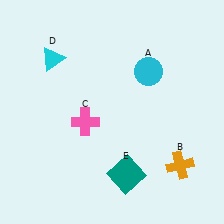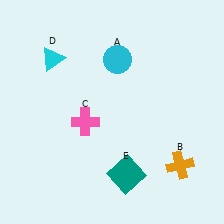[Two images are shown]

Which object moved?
The cyan circle (A) moved left.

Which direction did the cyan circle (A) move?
The cyan circle (A) moved left.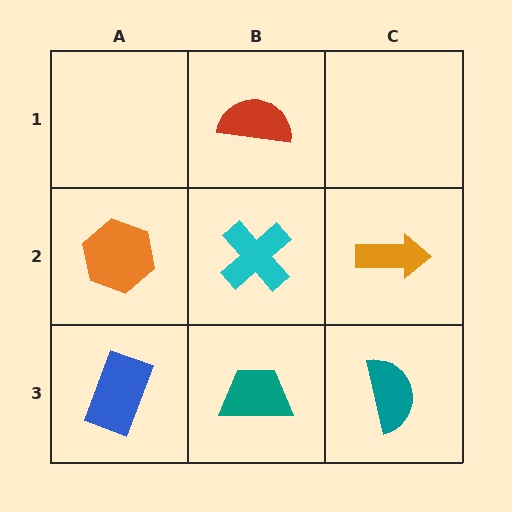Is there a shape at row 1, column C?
No, that cell is empty.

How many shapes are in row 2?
3 shapes.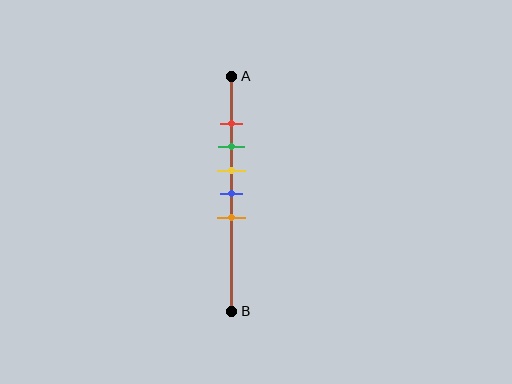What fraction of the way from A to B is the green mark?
The green mark is approximately 30% (0.3) of the way from A to B.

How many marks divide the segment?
There are 5 marks dividing the segment.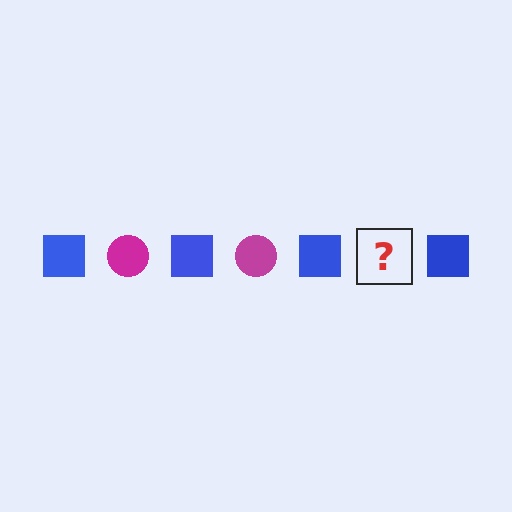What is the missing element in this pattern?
The missing element is a magenta circle.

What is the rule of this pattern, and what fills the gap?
The rule is that the pattern alternates between blue square and magenta circle. The gap should be filled with a magenta circle.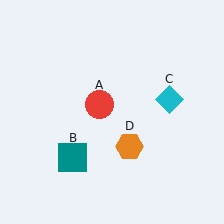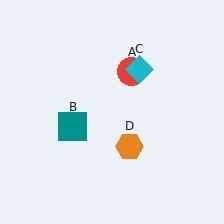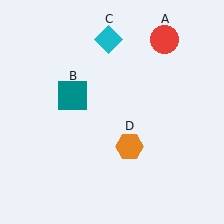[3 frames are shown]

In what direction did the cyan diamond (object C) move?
The cyan diamond (object C) moved up and to the left.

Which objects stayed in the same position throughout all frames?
Orange hexagon (object D) remained stationary.